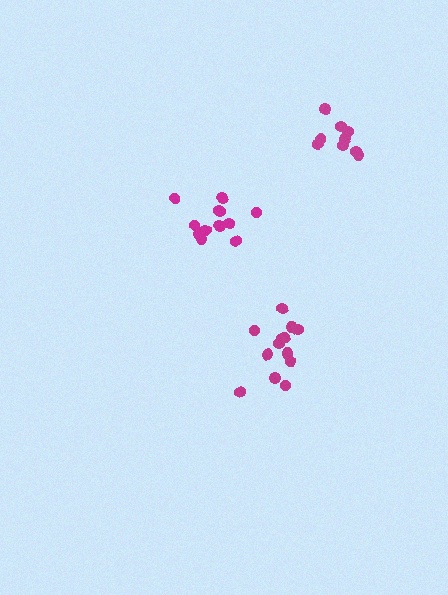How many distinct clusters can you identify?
There are 3 distinct clusters.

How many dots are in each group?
Group 1: 12 dots, Group 2: 14 dots, Group 3: 9 dots (35 total).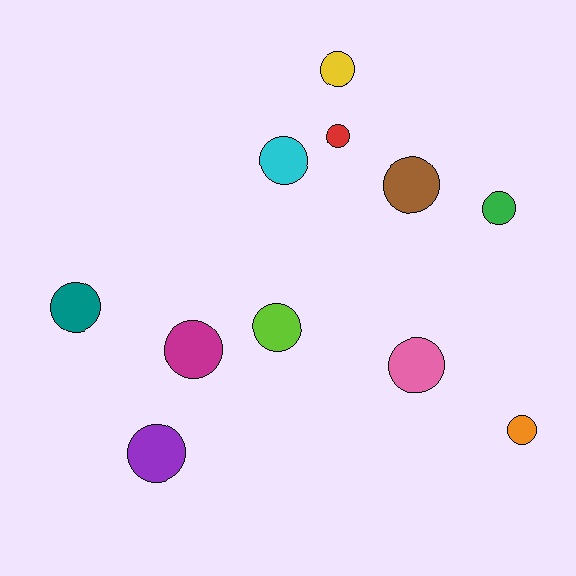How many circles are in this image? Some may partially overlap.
There are 11 circles.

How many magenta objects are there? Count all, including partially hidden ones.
There is 1 magenta object.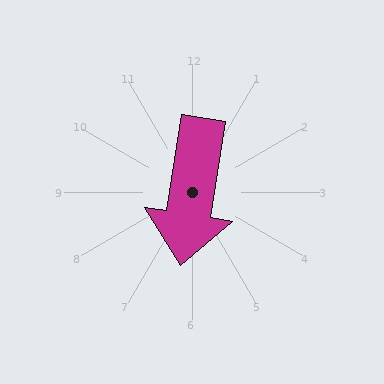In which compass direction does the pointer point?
South.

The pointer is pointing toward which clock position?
Roughly 6 o'clock.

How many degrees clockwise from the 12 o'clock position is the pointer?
Approximately 189 degrees.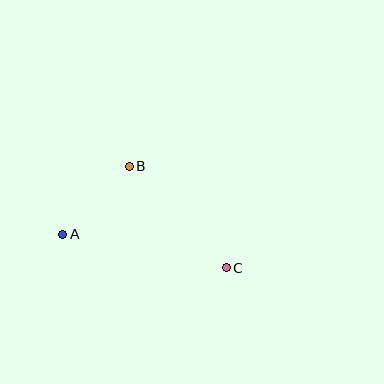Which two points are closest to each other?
Points A and B are closest to each other.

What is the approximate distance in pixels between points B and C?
The distance between B and C is approximately 140 pixels.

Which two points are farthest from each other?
Points A and C are farthest from each other.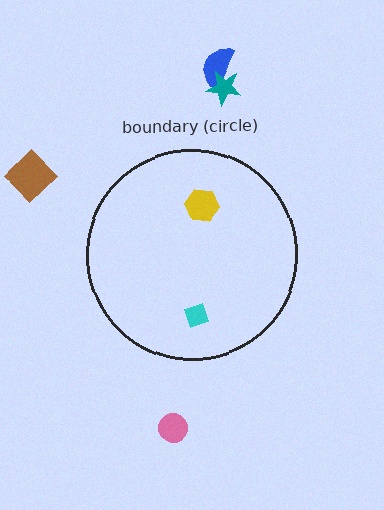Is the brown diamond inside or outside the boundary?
Outside.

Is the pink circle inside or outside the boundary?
Outside.